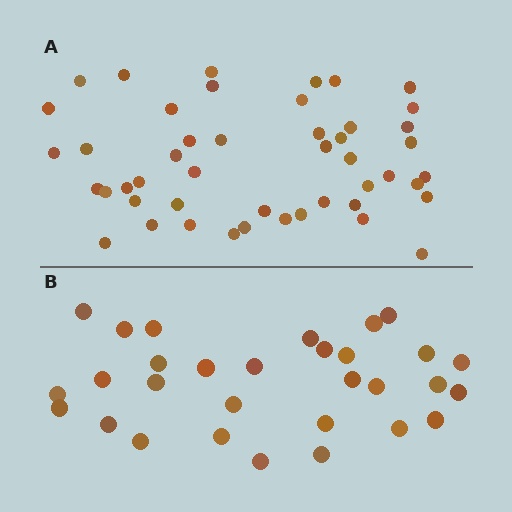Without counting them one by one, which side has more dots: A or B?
Region A (the top region) has more dots.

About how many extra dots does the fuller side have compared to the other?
Region A has approximately 15 more dots than region B.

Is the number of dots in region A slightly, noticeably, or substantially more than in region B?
Region A has substantially more. The ratio is roughly 1.6 to 1.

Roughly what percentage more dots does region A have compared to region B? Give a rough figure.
About 55% more.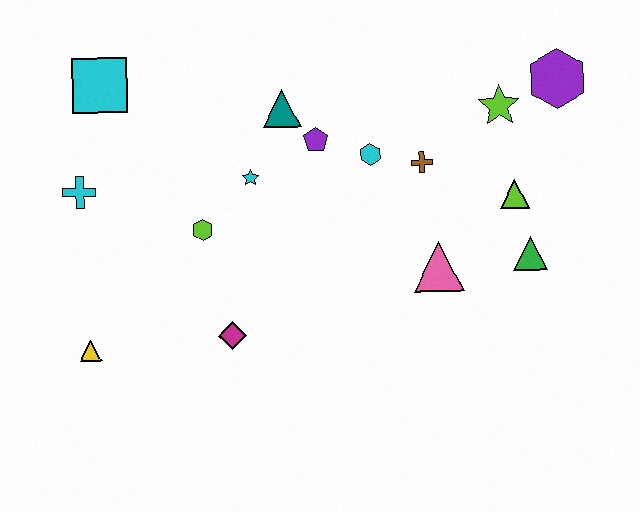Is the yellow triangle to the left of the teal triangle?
Yes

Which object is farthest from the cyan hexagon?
The yellow triangle is farthest from the cyan hexagon.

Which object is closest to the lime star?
The purple hexagon is closest to the lime star.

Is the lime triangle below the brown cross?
Yes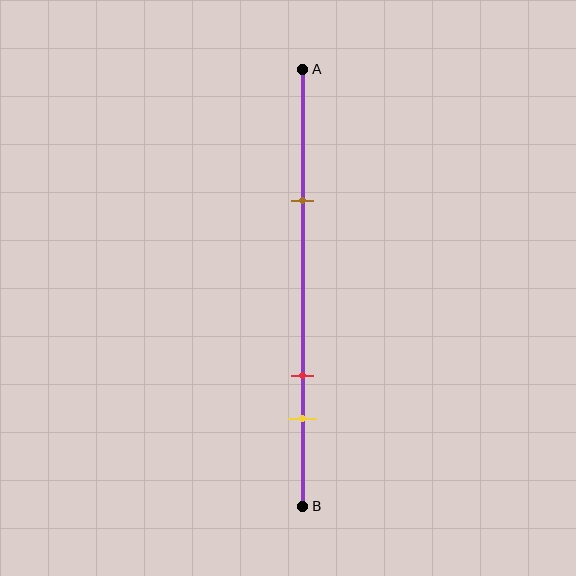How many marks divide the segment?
There are 3 marks dividing the segment.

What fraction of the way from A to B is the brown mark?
The brown mark is approximately 30% (0.3) of the way from A to B.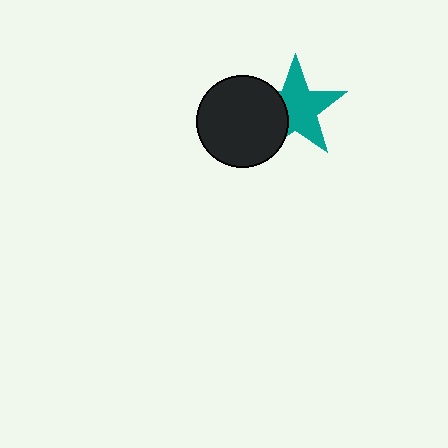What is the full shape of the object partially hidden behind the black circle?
The partially hidden object is a teal star.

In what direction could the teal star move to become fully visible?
The teal star could move right. That would shift it out from behind the black circle entirely.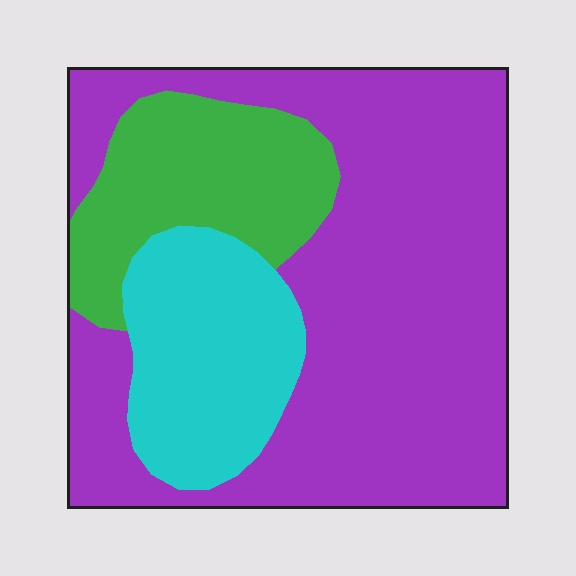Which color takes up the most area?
Purple, at roughly 60%.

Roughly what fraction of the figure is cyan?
Cyan covers roughly 20% of the figure.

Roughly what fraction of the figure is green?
Green takes up less than a quarter of the figure.